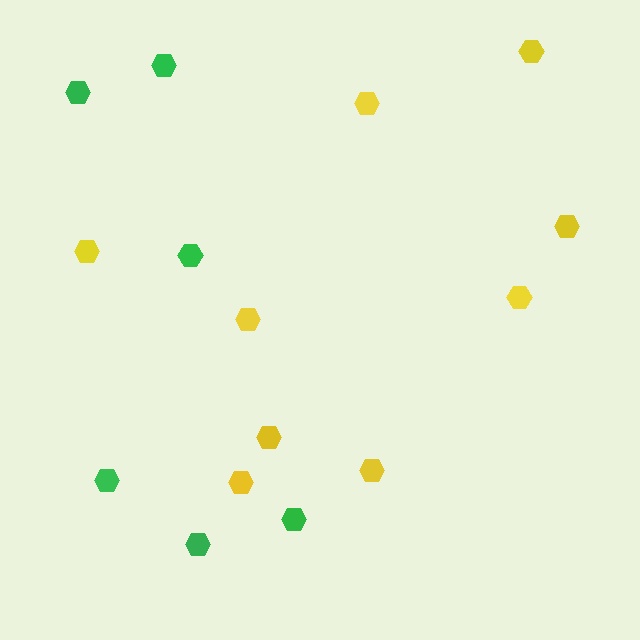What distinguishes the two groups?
There are 2 groups: one group of green hexagons (6) and one group of yellow hexagons (9).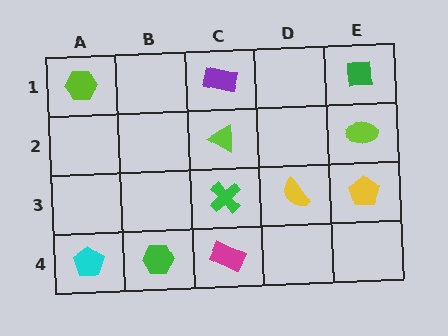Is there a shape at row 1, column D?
No, that cell is empty.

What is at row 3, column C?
A green cross.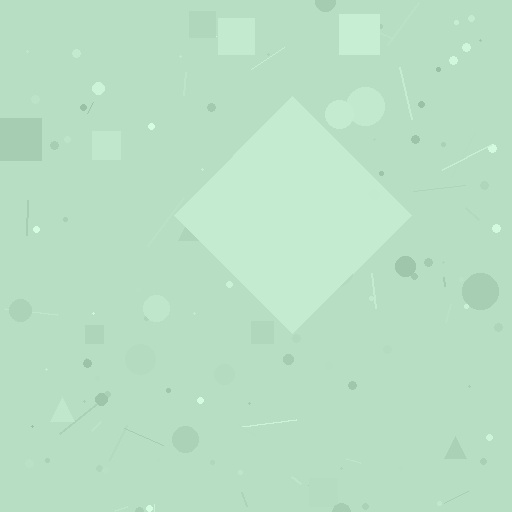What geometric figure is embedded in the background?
A diamond is embedded in the background.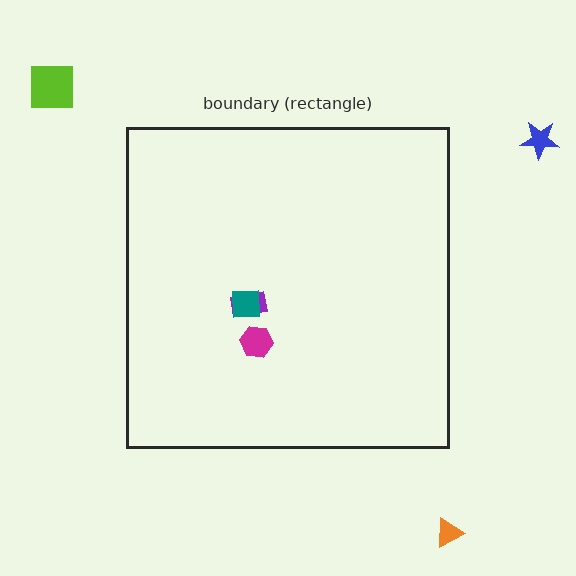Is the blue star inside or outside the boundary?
Outside.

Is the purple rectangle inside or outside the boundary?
Inside.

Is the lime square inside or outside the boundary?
Outside.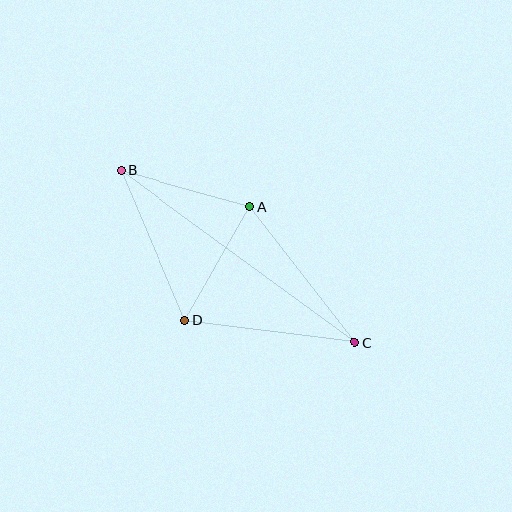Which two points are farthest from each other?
Points B and C are farthest from each other.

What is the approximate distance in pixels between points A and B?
The distance between A and B is approximately 133 pixels.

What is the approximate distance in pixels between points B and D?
The distance between B and D is approximately 162 pixels.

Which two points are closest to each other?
Points A and D are closest to each other.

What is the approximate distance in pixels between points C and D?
The distance between C and D is approximately 171 pixels.